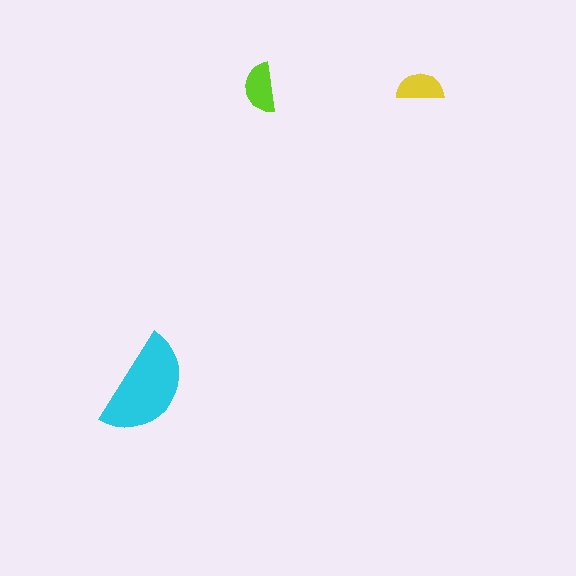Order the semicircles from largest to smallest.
the cyan one, the lime one, the yellow one.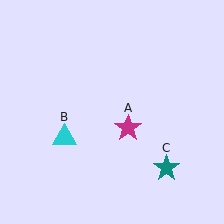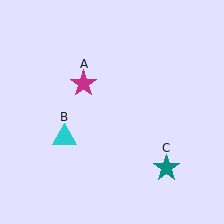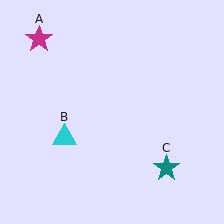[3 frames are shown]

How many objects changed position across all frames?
1 object changed position: magenta star (object A).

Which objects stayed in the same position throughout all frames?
Cyan triangle (object B) and teal star (object C) remained stationary.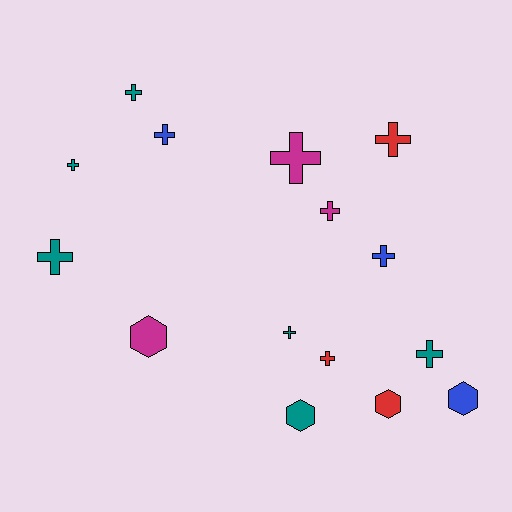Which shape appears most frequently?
Cross, with 11 objects.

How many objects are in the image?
There are 15 objects.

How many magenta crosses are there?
There are 2 magenta crosses.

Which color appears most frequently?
Teal, with 6 objects.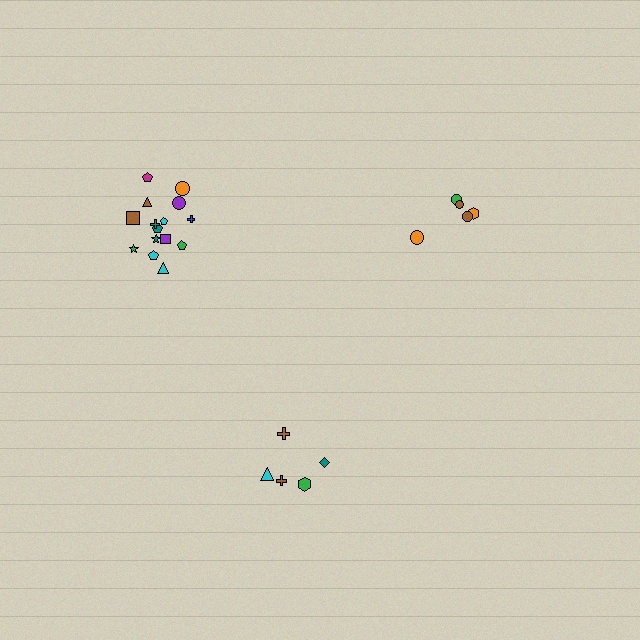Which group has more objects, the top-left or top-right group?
The top-left group.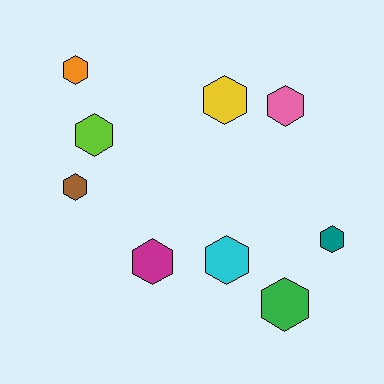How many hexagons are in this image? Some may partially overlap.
There are 9 hexagons.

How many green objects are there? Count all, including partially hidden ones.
There is 1 green object.